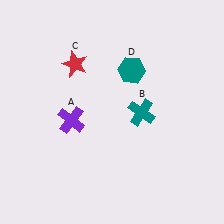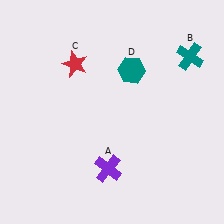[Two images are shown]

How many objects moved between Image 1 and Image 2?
2 objects moved between the two images.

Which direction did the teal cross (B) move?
The teal cross (B) moved up.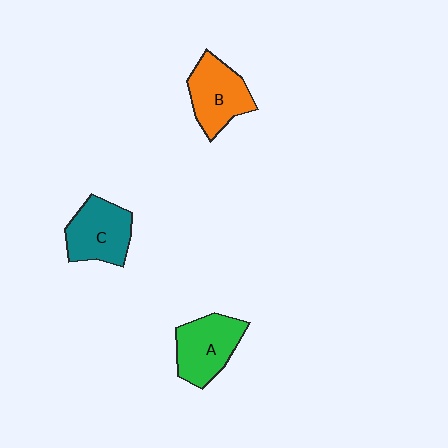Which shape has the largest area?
Shape A (green).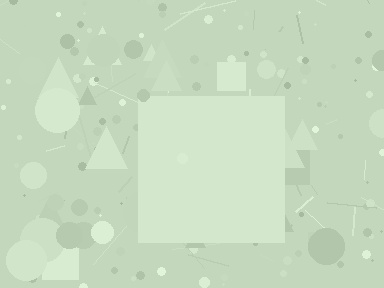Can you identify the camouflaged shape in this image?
The camouflaged shape is a square.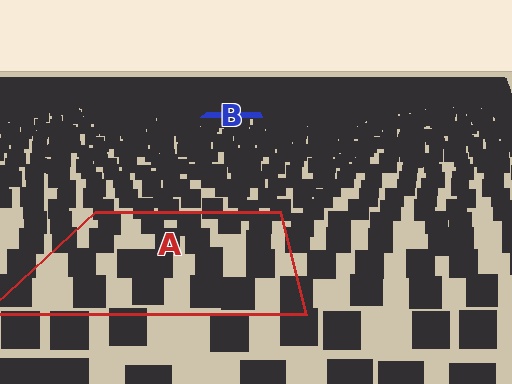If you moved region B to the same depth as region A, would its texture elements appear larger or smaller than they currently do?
They would appear larger. At a closer depth, the same texture elements are projected at a bigger on-screen size.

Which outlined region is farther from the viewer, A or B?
Region B is farther from the viewer — the texture elements inside it appear smaller and more densely packed.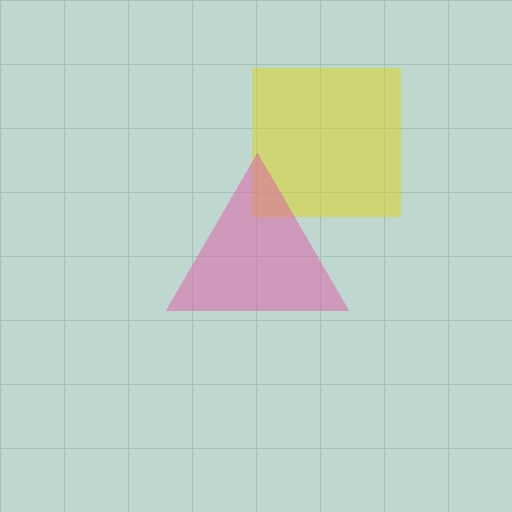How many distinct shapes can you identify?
There are 2 distinct shapes: a yellow square, a pink triangle.